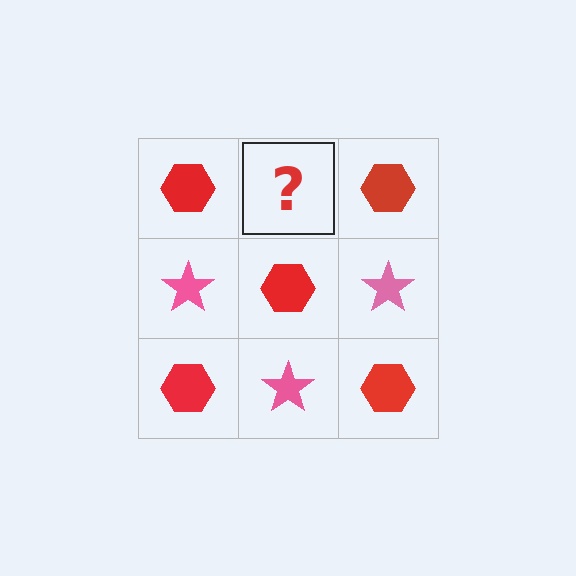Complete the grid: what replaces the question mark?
The question mark should be replaced with a pink star.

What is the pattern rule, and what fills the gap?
The rule is that it alternates red hexagon and pink star in a checkerboard pattern. The gap should be filled with a pink star.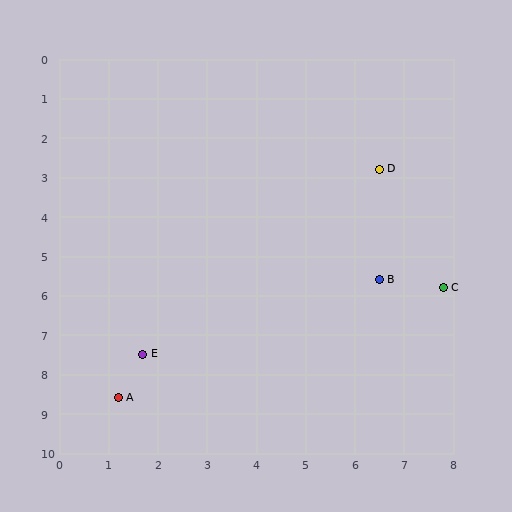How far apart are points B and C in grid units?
Points B and C are about 1.3 grid units apart.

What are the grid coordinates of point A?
Point A is at approximately (1.2, 8.6).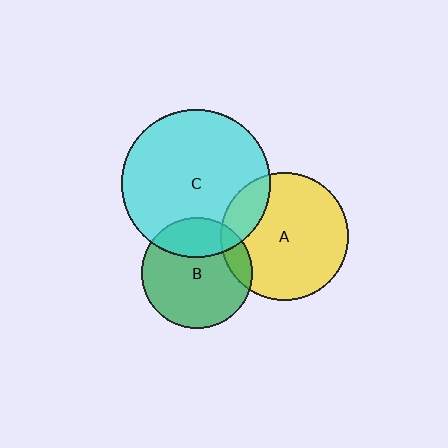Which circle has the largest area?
Circle C (cyan).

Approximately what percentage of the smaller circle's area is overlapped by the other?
Approximately 15%.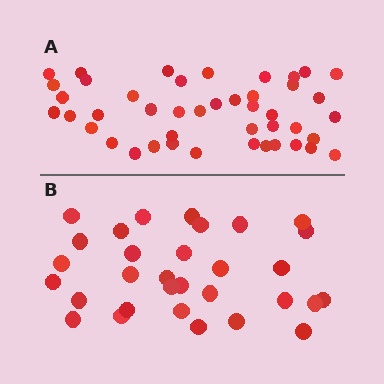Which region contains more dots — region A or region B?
Region A (the top region) has more dots.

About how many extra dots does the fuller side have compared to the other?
Region A has approximately 15 more dots than region B.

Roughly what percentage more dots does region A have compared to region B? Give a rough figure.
About 40% more.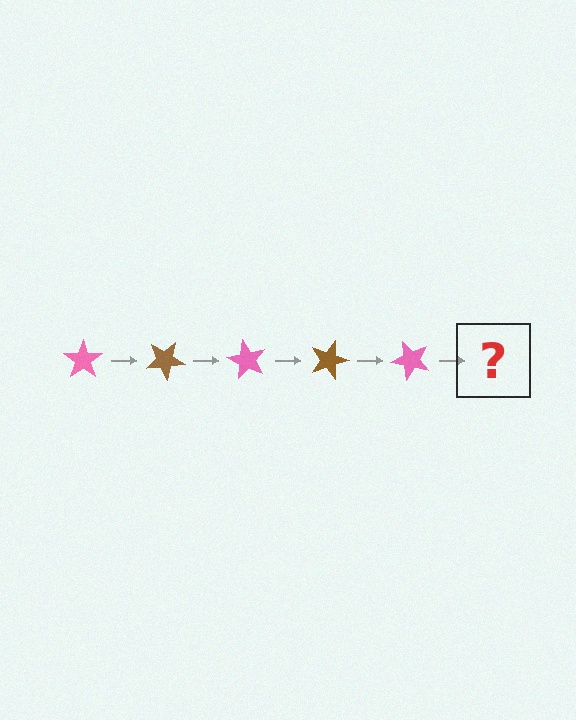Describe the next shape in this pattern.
It should be a brown star, rotated 150 degrees from the start.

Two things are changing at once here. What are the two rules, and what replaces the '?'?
The two rules are that it rotates 30 degrees each step and the color cycles through pink and brown. The '?' should be a brown star, rotated 150 degrees from the start.